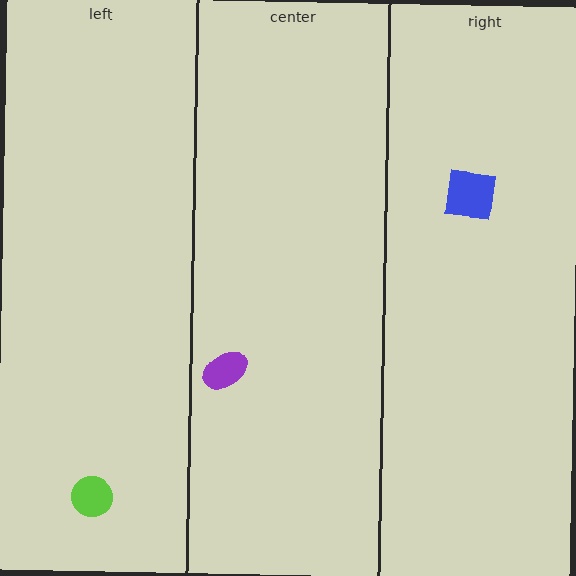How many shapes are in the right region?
1.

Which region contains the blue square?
The right region.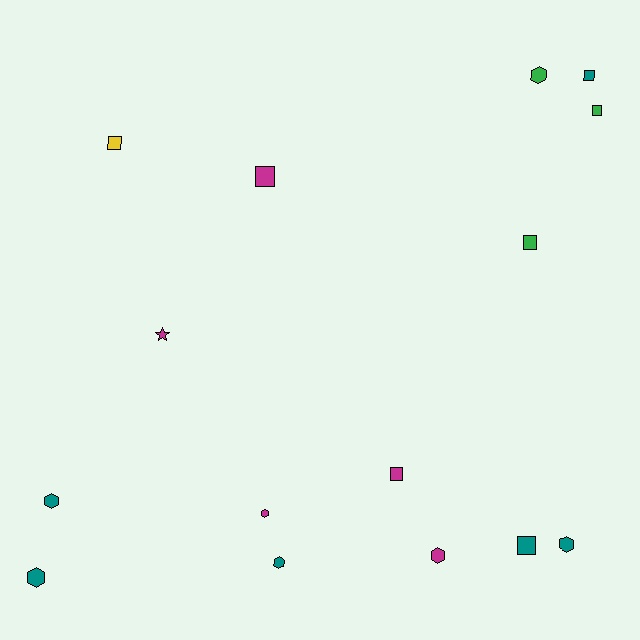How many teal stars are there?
There are no teal stars.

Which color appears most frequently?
Teal, with 6 objects.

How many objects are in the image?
There are 15 objects.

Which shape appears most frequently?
Square, with 7 objects.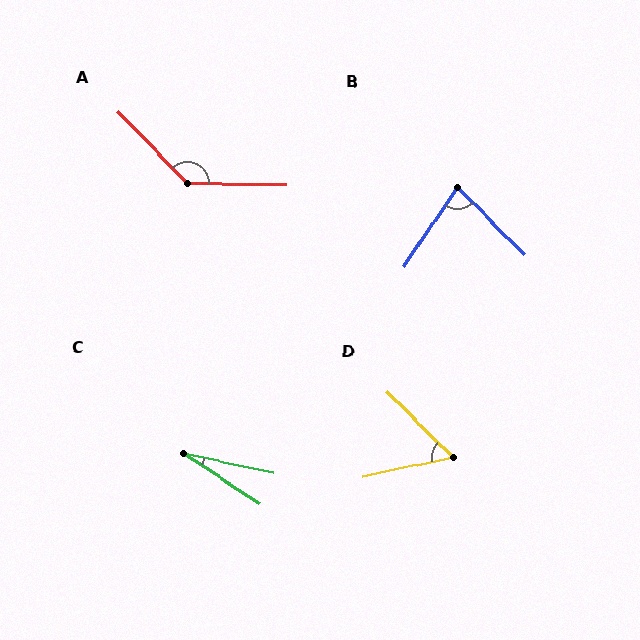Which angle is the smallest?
C, at approximately 21 degrees.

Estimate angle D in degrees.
Approximately 57 degrees.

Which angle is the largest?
A, at approximately 135 degrees.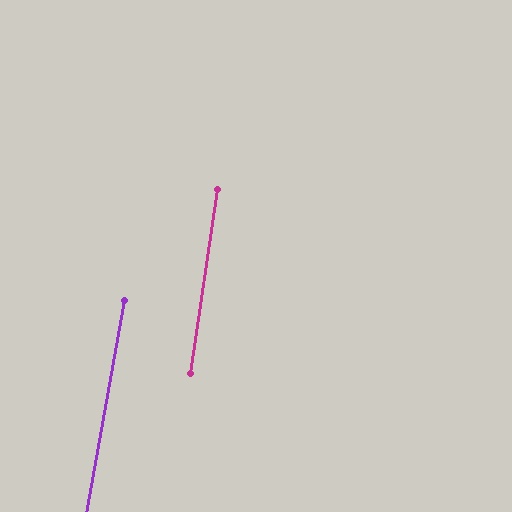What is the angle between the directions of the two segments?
Approximately 2 degrees.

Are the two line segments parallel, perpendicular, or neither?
Parallel — their directions differ by only 1.8°.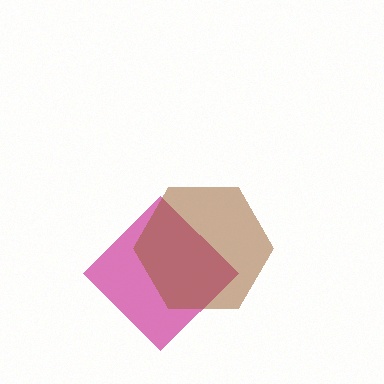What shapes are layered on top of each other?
The layered shapes are: a magenta diamond, a brown hexagon.